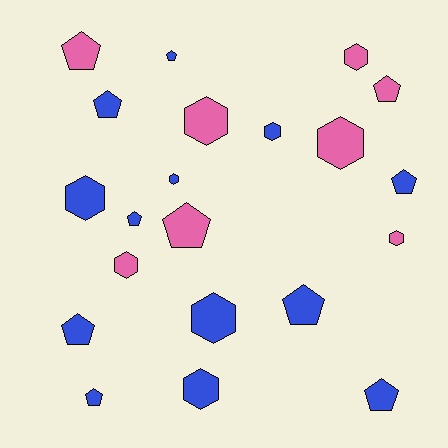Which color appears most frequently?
Blue, with 13 objects.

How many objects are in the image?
There are 21 objects.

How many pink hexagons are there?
There are 5 pink hexagons.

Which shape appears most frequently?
Pentagon, with 11 objects.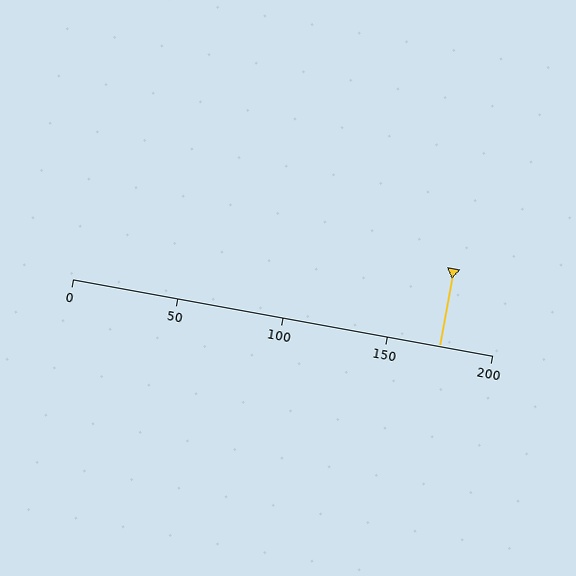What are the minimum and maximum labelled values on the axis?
The axis runs from 0 to 200.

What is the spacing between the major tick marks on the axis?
The major ticks are spaced 50 apart.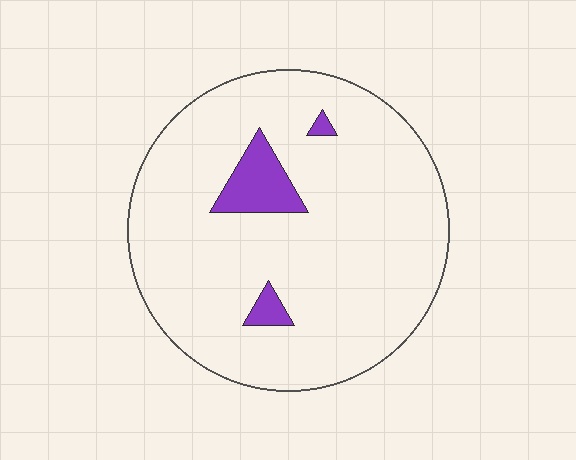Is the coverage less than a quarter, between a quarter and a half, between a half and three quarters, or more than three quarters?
Less than a quarter.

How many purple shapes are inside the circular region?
3.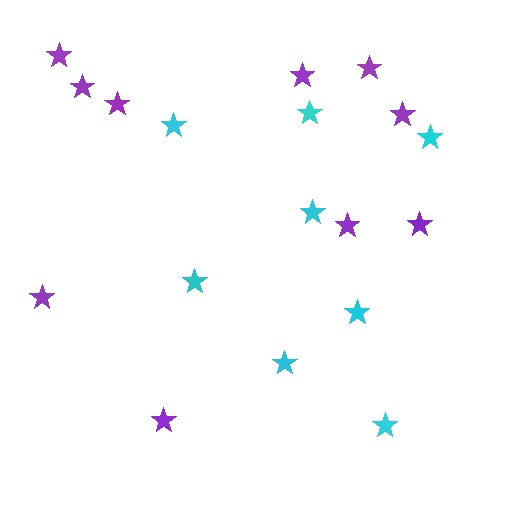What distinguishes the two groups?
There are 2 groups: one group of purple stars (10) and one group of cyan stars (8).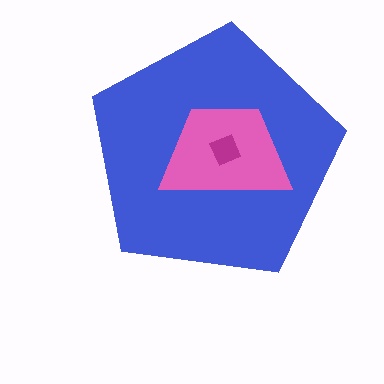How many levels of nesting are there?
3.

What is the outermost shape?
The blue pentagon.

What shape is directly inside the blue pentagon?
The pink trapezoid.